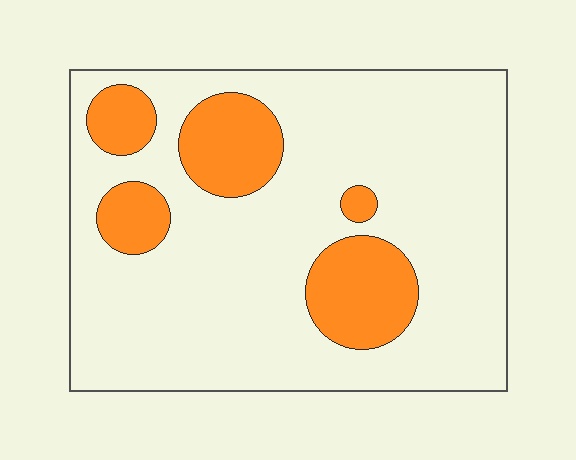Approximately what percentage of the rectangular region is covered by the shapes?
Approximately 20%.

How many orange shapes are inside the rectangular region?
5.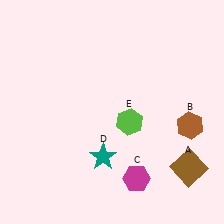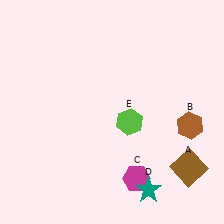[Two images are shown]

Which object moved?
The teal star (D) moved right.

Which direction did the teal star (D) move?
The teal star (D) moved right.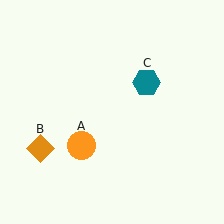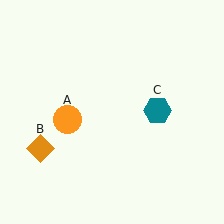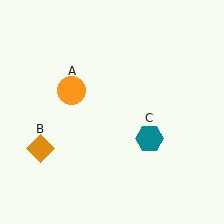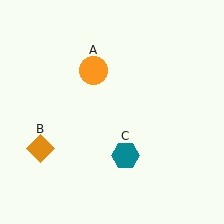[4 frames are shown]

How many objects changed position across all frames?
2 objects changed position: orange circle (object A), teal hexagon (object C).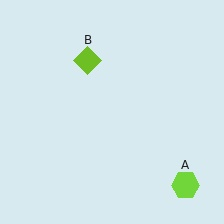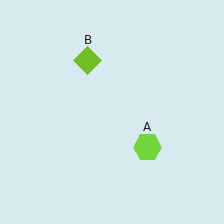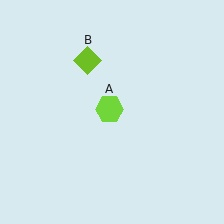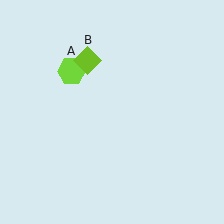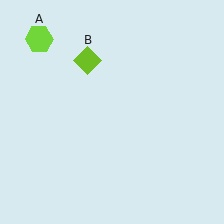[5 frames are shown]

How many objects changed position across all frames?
1 object changed position: lime hexagon (object A).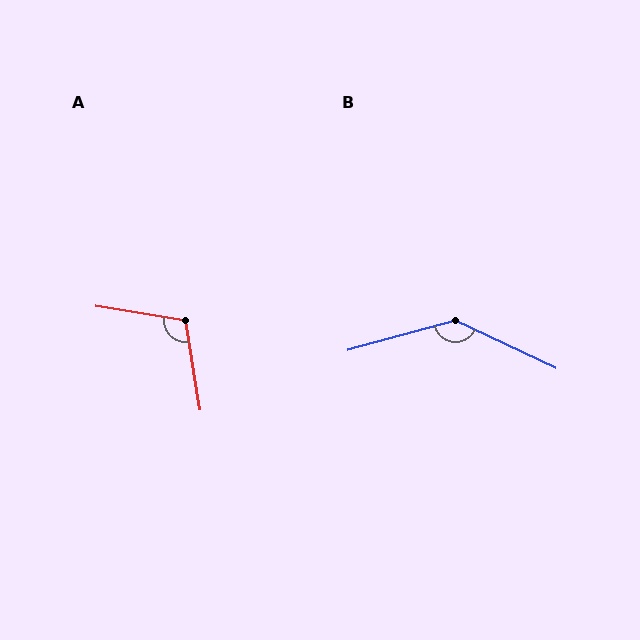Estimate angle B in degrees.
Approximately 139 degrees.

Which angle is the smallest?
A, at approximately 108 degrees.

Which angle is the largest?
B, at approximately 139 degrees.